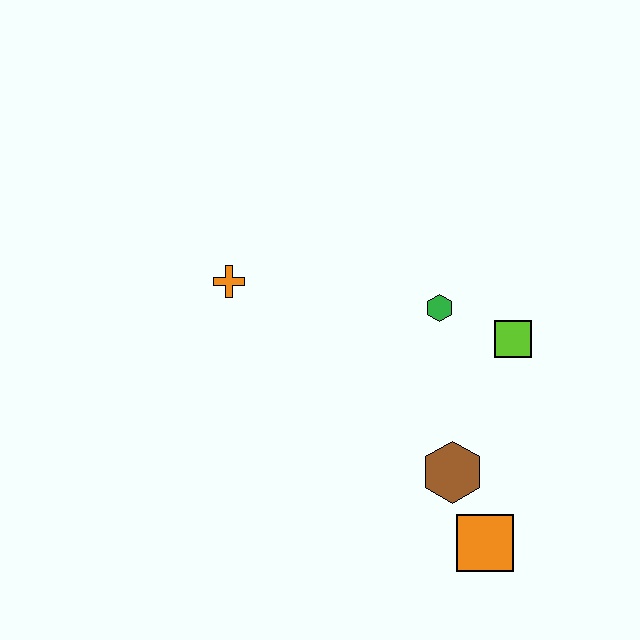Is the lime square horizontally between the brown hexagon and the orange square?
No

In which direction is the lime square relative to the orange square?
The lime square is above the orange square.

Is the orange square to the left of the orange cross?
No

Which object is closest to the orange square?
The brown hexagon is closest to the orange square.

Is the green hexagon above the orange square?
Yes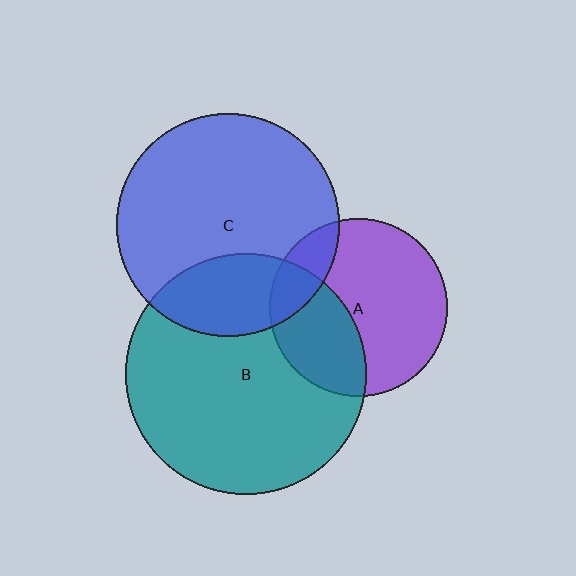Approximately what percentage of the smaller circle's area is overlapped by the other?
Approximately 35%.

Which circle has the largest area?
Circle B (teal).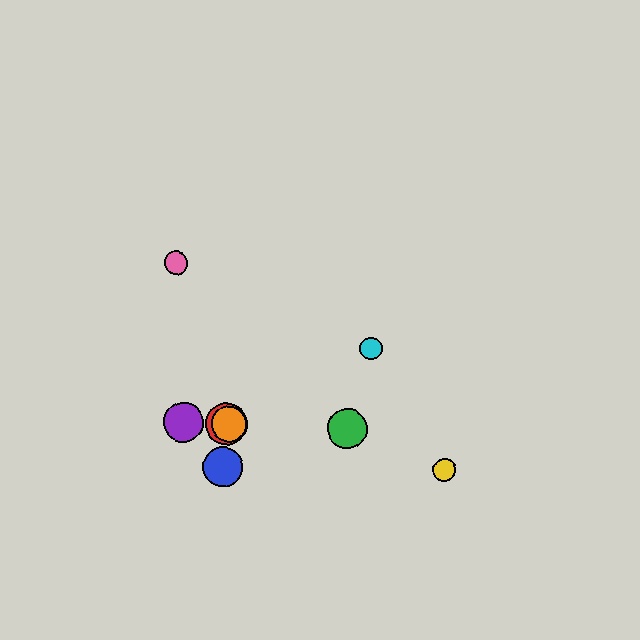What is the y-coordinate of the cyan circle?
The cyan circle is at y≈349.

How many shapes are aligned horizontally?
4 shapes (the red circle, the green circle, the purple circle, the orange circle) are aligned horizontally.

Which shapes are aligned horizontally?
The red circle, the green circle, the purple circle, the orange circle are aligned horizontally.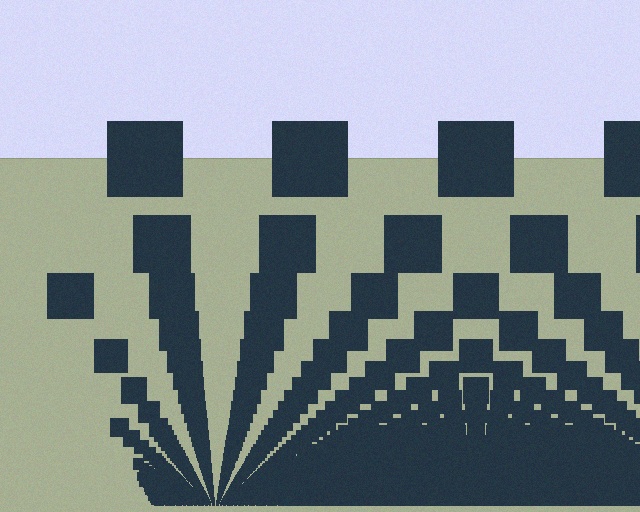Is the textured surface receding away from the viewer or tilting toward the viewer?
The surface appears to tilt toward the viewer. Texture elements get larger and sparser toward the top.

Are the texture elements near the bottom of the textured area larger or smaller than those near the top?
Smaller. The gradient is inverted — elements near the bottom are smaller and denser.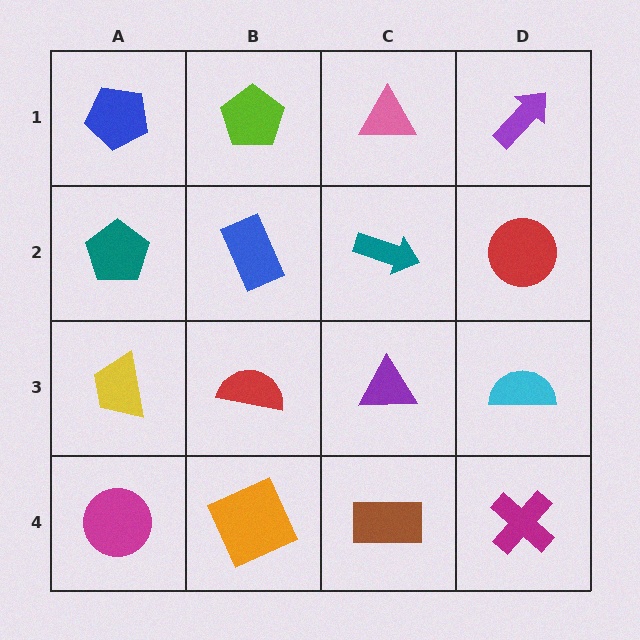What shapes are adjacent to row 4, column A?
A yellow trapezoid (row 3, column A), an orange square (row 4, column B).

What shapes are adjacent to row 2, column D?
A purple arrow (row 1, column D), a cyan semicircle (row 3, column D), a teal arrow (row 2, column C).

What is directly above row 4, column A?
A yellow trapezoid.